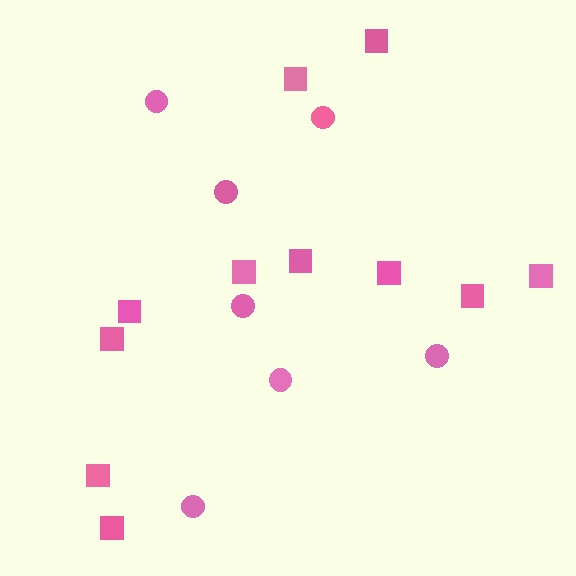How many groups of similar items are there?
There are 2 groups: one group of circles (7) and one group of squares (11).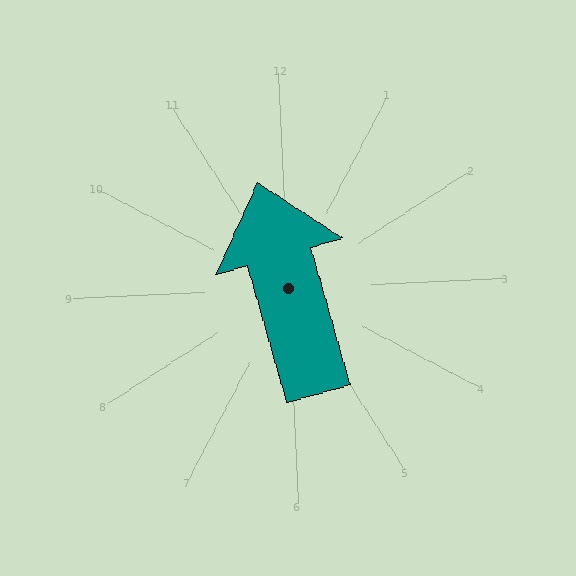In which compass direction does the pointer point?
North.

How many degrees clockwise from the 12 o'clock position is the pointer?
Approximately 347 degrees.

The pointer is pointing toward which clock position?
Roughly 12 o'clock.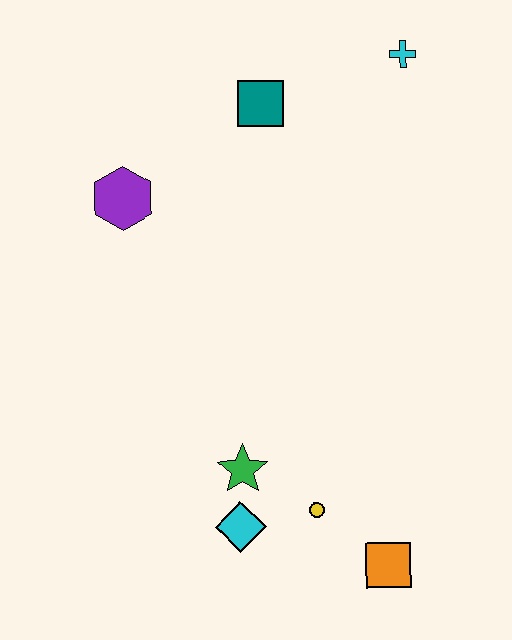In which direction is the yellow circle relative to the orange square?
The yellow circle is to the left of the orange square.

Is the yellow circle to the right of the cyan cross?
No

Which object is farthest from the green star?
The cyan cross is farthest from the green star.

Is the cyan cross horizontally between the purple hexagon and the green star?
No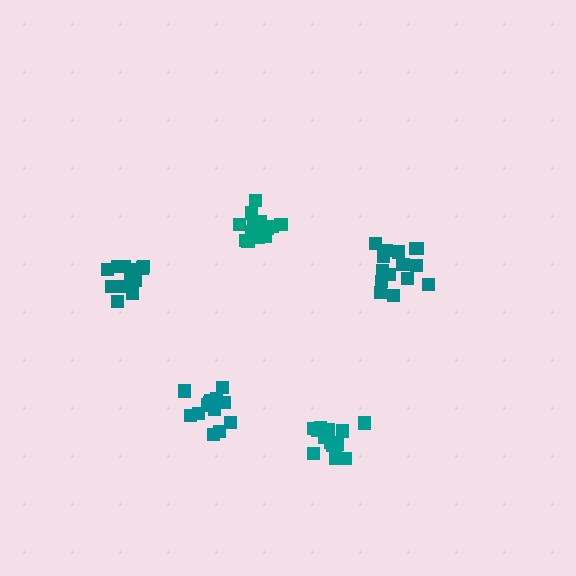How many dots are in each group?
Group 1: 15 dots, Group 2: 13 dots, Group 3: 15 dots, Group 4: 14 dots, Group 5: 14 dots (71 total).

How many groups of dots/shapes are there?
There are 5 groups.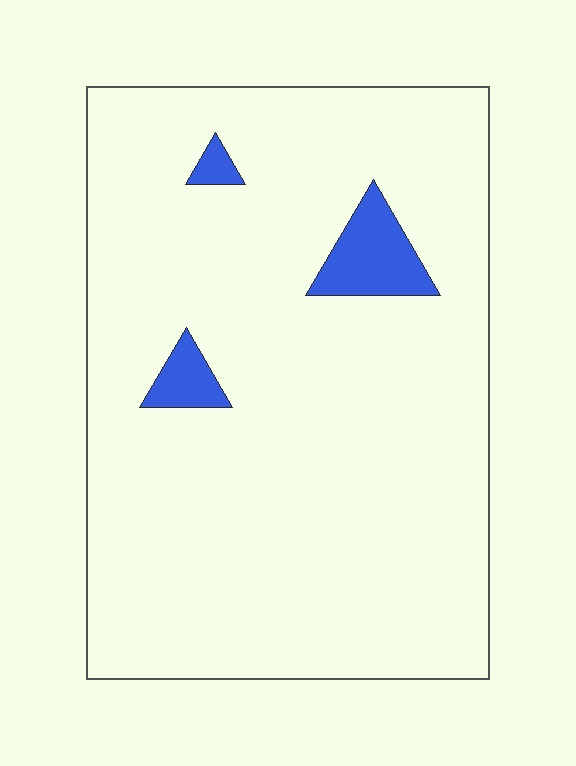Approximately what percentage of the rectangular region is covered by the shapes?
Approximately 5%.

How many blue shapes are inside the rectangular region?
3.